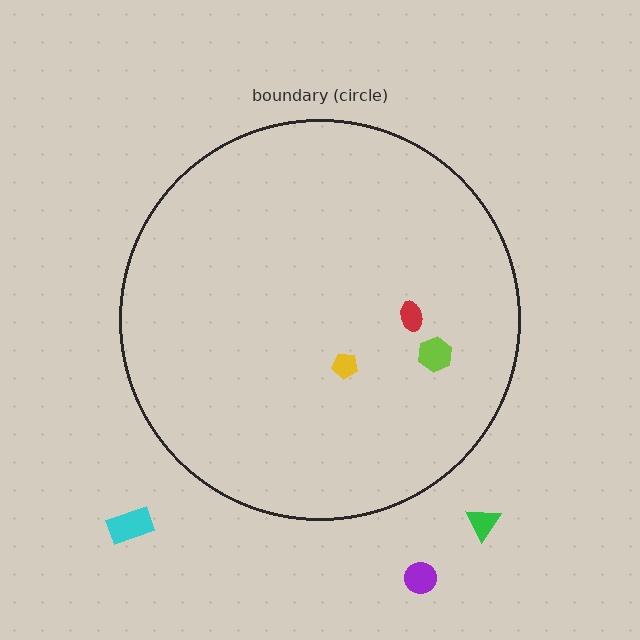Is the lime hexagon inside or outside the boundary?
Inside.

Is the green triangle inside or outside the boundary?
Outside.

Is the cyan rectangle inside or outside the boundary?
Outside.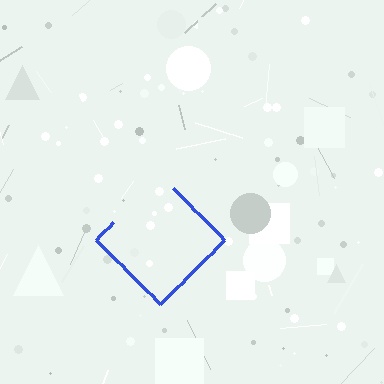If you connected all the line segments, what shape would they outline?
They would outline a diamond.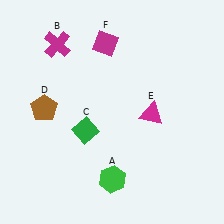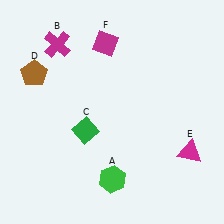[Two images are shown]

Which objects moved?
The objects that moved are: the brown pentagon (D), the magenta triangle (E).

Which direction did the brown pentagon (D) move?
The brown pentagon (D) moved up.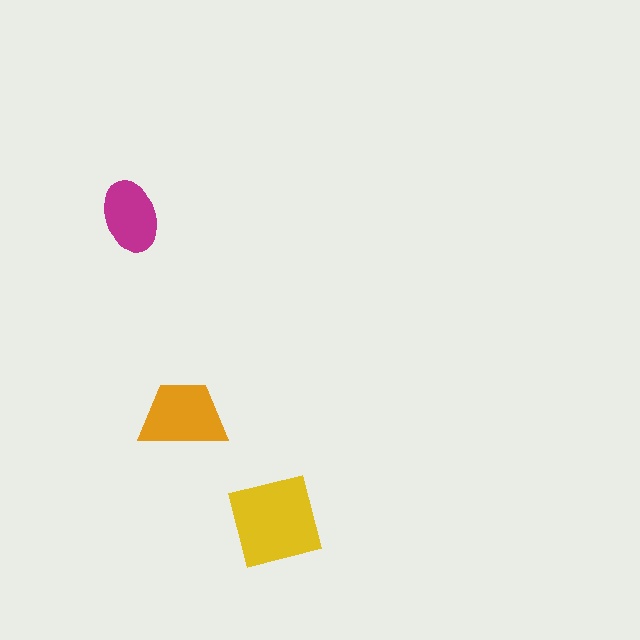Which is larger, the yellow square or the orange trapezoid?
The yellow square.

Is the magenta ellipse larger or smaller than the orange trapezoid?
Smaller.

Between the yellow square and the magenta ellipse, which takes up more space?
The yellow square.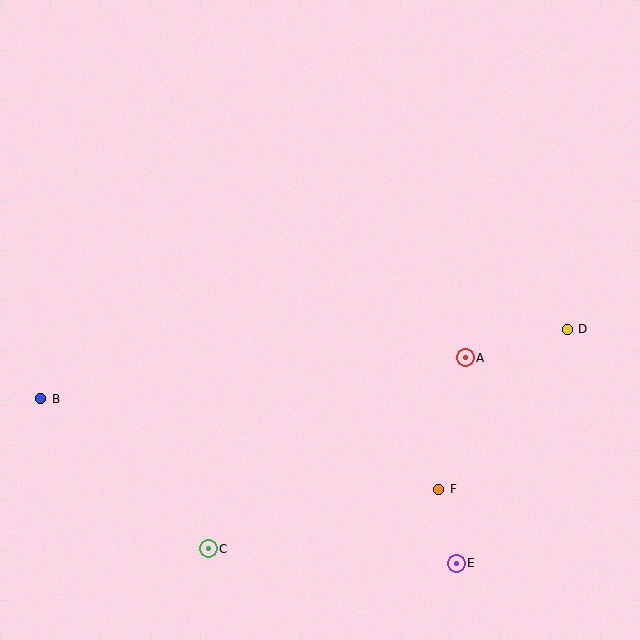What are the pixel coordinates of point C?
Point C is at (208, 549).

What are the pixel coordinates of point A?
Point A is at (465, 358).